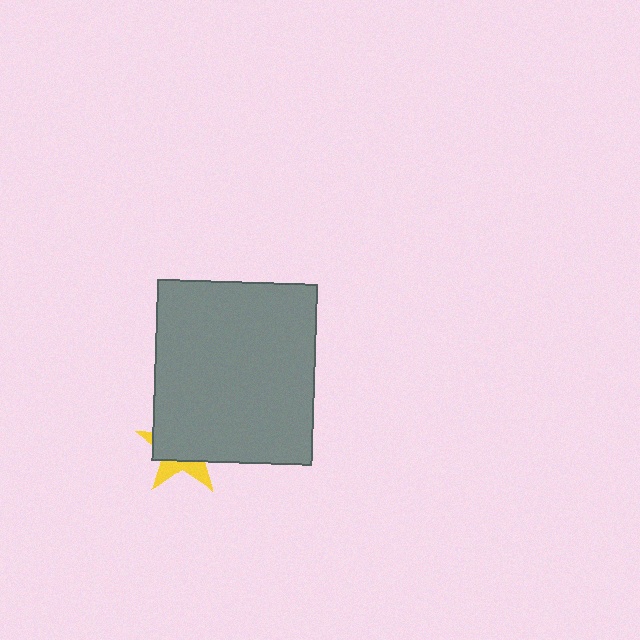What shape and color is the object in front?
The object in front is a gray rectangle.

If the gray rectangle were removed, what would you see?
You would see the complete yellow star.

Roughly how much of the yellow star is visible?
A small part of it is visible (roughly 32%).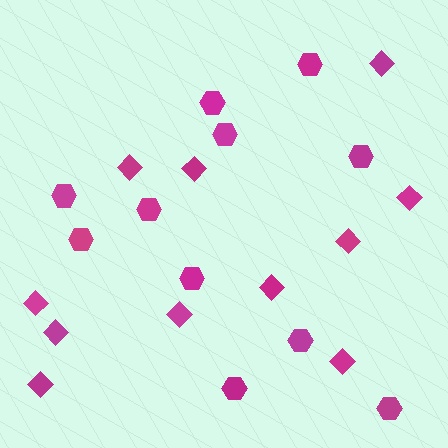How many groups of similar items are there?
There are 2 groups: one group of hexagons (11) and one group of diamonds (11).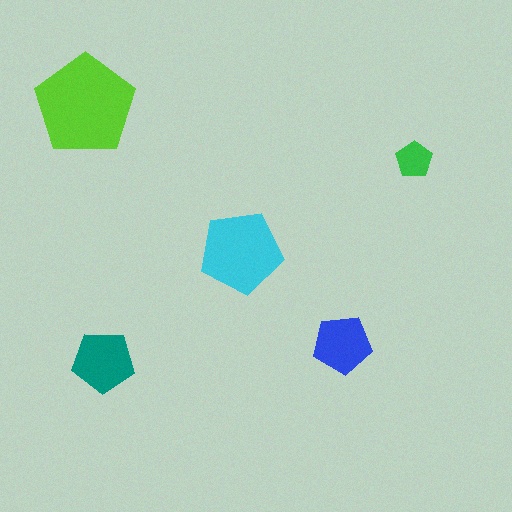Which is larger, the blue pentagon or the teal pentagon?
The teal one.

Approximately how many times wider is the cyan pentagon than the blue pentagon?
About 1.5 times wider.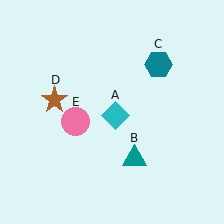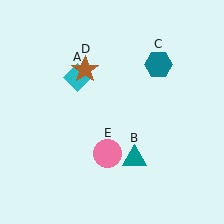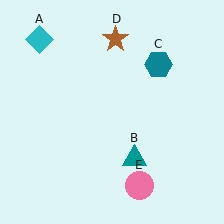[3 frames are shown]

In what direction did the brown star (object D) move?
The brown star (object D) moved up and to the right.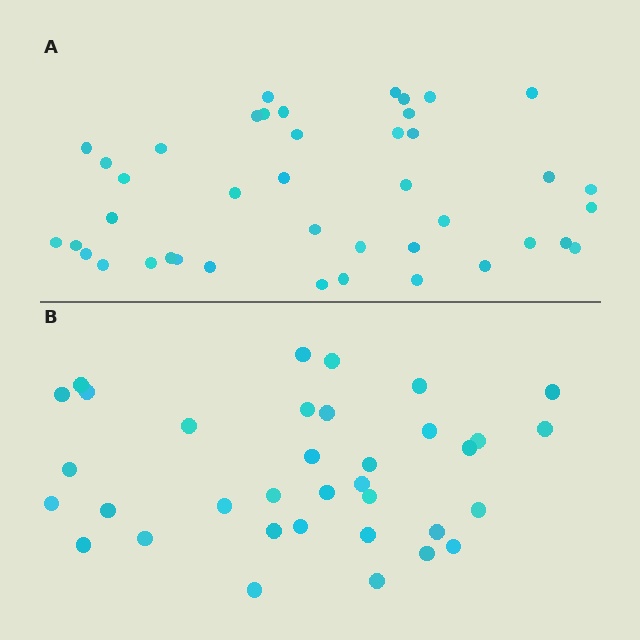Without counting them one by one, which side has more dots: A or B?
Region A (the top region) has more dots.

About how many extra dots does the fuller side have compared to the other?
Region A has roughly 8 or so more dots than region B.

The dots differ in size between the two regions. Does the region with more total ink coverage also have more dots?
No. Region B has more total ink coverage because its dots are larger, but region A actually contains more individual dots. Total area can be misleading — the number of items is what matters here.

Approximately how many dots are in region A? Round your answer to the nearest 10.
About 40 dots. (The exact count is 42, which rounds to 40.)